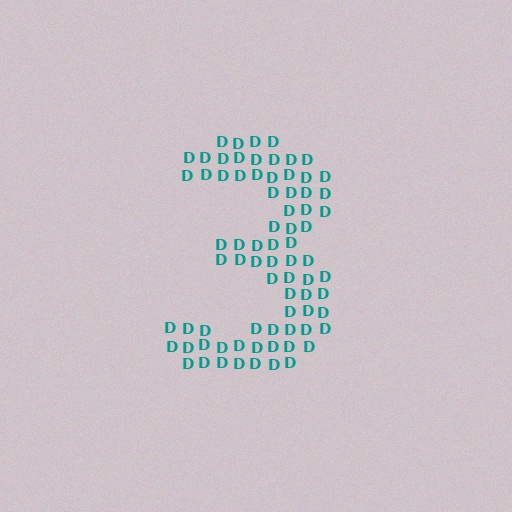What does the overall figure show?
The overall figure shows the digit 3.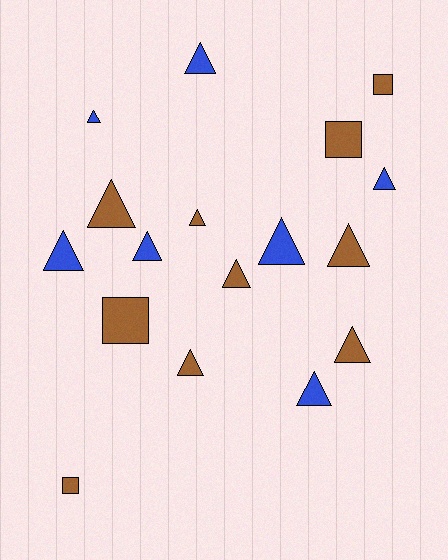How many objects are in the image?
There are 17 objects.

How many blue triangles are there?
There are 7 blue triangles.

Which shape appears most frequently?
Triangle, with 13 objects.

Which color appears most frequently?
Brown, with 10 objects.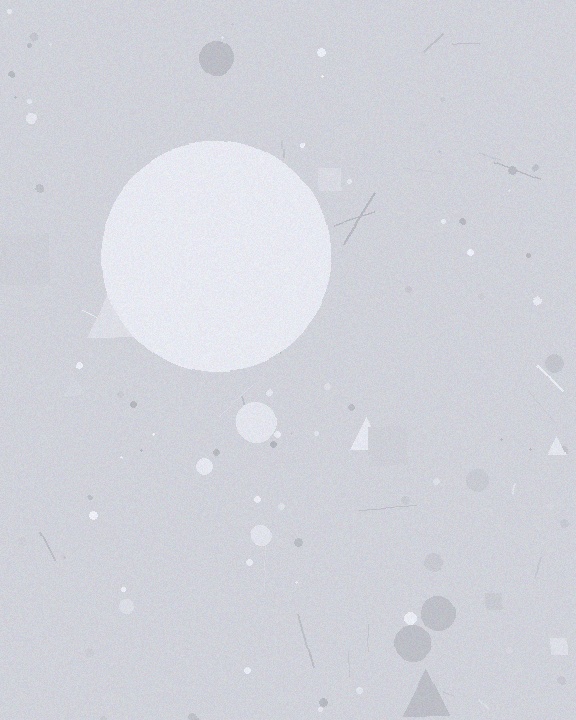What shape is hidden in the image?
A circle is hidden in the image.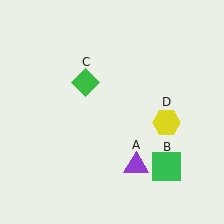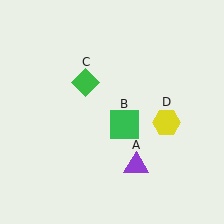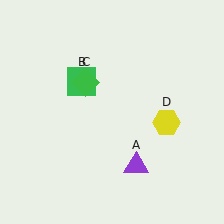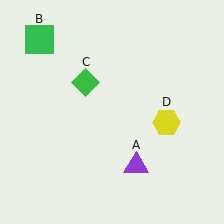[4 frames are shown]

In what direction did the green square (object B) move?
The green square (object B) moved up and to the left.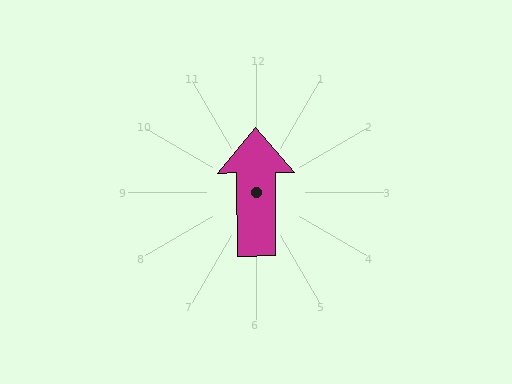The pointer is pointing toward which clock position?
Roughly 12 o'clock.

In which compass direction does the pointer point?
North.